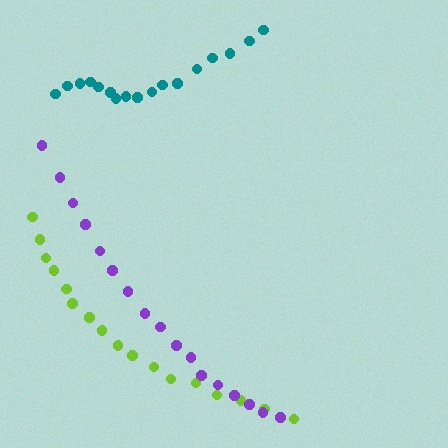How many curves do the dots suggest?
There are 3 distinct paths.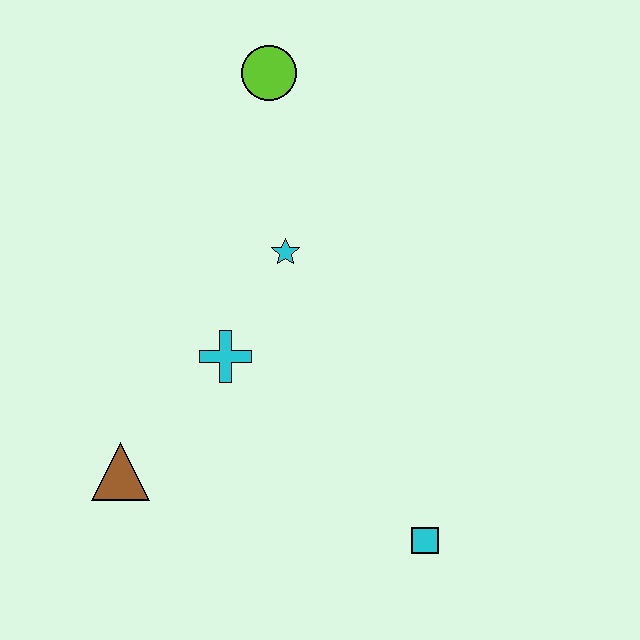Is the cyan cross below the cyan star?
Yes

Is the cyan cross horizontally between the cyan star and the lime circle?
No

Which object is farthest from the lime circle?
The cyan square is farthest from the lime circle.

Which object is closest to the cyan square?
The cyan cross is closest to the cyan square.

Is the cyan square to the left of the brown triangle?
No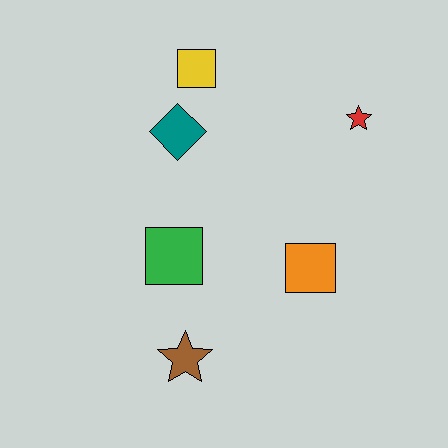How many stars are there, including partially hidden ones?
There are 2 stars.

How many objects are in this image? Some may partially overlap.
There are 6 objects.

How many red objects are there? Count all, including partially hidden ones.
There is 1 red object.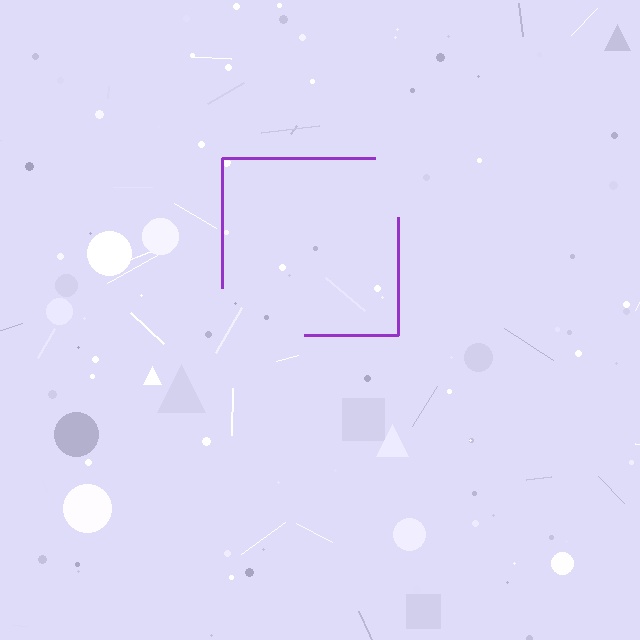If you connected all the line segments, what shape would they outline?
They would outline a square.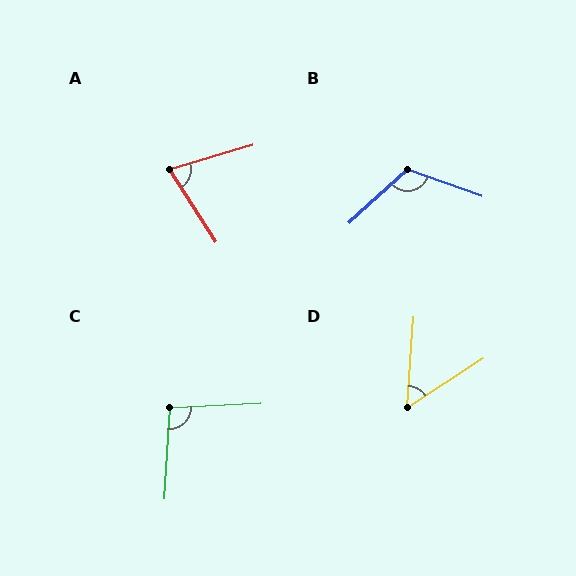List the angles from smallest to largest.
D (53°), A (73°), C (96°), B (117°).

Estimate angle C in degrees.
Approximately 96 degrees.